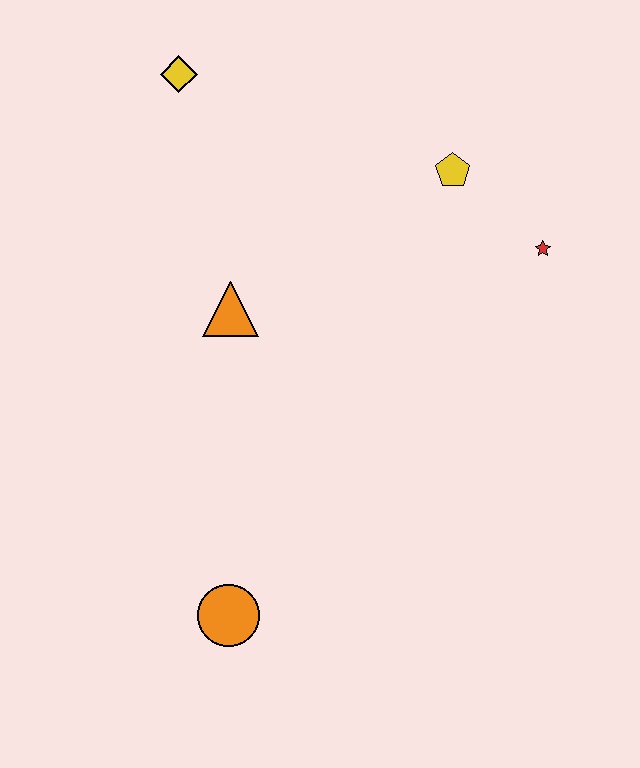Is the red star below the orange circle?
No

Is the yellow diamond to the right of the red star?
No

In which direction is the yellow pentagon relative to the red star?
The yellow pentagon is to the left of the red star.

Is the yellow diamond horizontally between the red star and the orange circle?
No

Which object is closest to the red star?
The yellow pentagon is closest to the red star.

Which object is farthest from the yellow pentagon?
The orange circle is farthest from the yellow pentagon.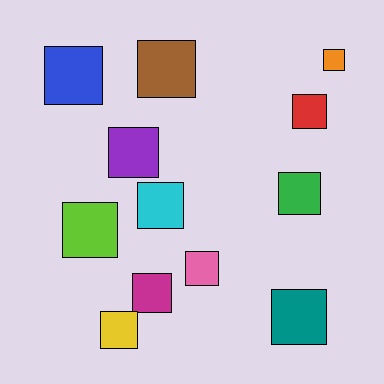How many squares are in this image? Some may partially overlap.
There are 12 squares.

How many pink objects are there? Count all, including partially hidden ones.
There is 1 pink object.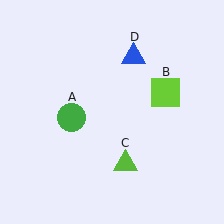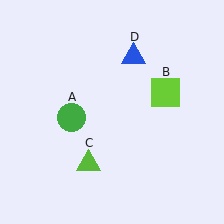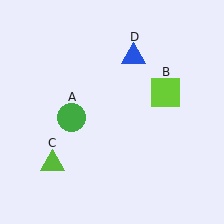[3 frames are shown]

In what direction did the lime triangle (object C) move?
The lime triangle (object C) moved left.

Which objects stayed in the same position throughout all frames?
Green circle (object A) and lime square (object B) and blue triangle (object D) remained stationary.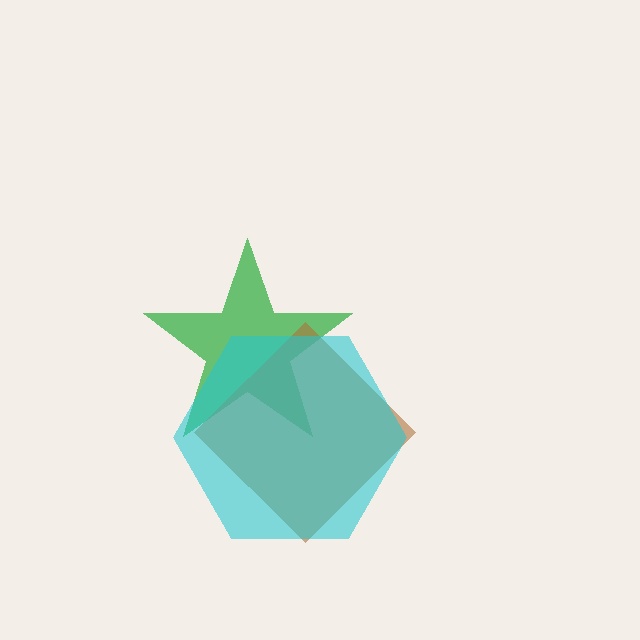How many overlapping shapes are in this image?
There are 3 overlapping shapes in the image.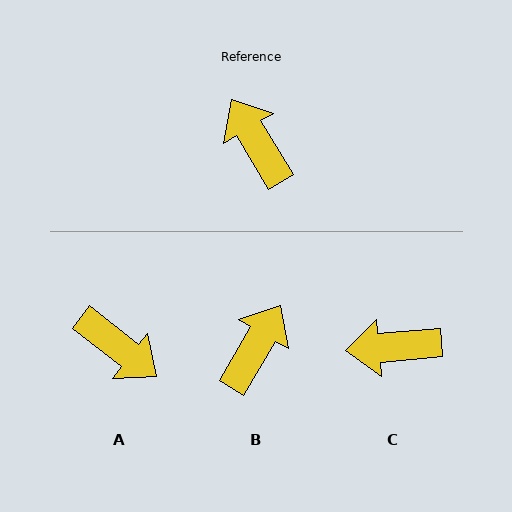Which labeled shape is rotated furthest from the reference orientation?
A, about 160 degrees away.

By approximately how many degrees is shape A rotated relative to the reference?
Approximately 160 degrees clockwise.